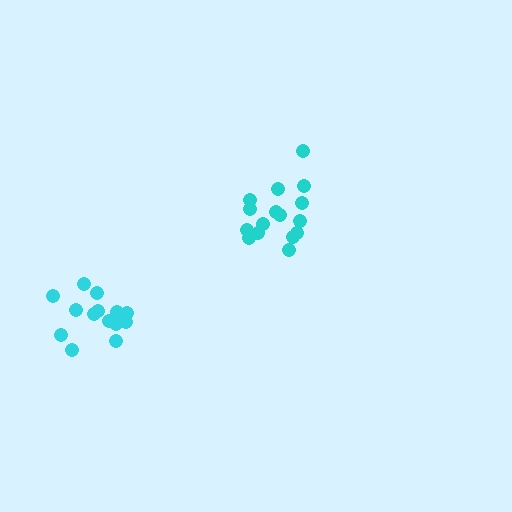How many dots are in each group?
Group 1: 14 dots, Group 2: 16 dots (30 total).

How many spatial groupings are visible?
There are 2 spatial groupings.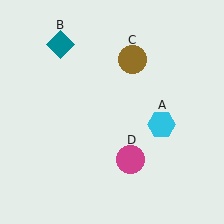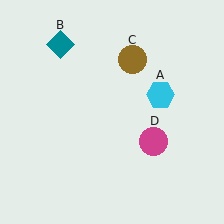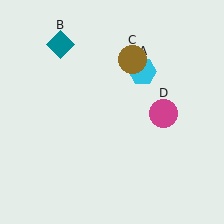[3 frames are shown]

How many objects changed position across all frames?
2 objects changed position: cyan hexagon (object A), magenta circle (object D).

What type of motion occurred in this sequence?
The cyan hexagon (object A), magenta circle (object D) rotated counterclockwise around the center of the scene.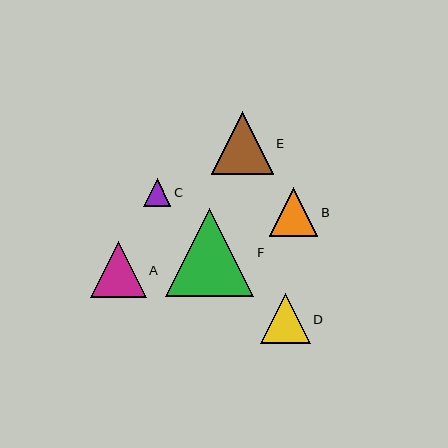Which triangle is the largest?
Triangle F is the largest with a size of approximately 88 pixels.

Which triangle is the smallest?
Triangle C is the smallest with a size of approximately 28 pixels.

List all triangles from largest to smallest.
From largest to smallest: F, E, A, D, B, C.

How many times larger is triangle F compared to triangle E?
Triangle F is approximately 1.4 times the size of triangle E.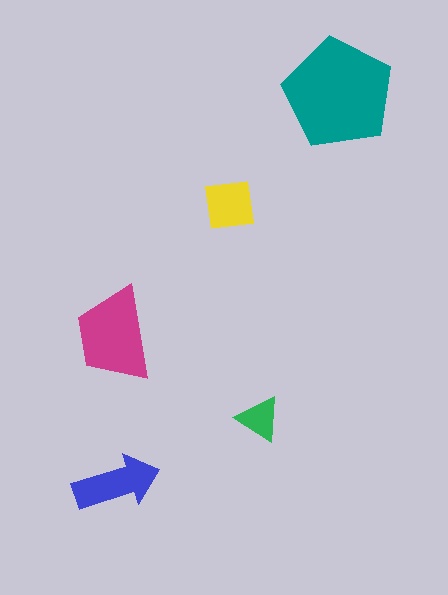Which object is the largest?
The teal pentagon.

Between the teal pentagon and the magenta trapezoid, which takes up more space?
The teal pentagon.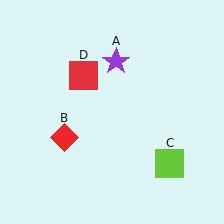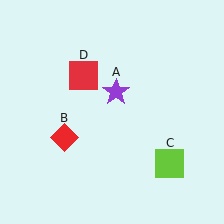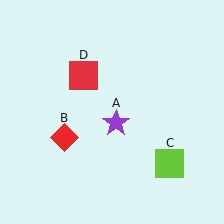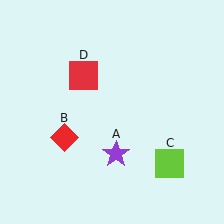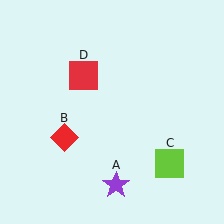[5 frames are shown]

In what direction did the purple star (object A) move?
The purple star (object A) moved down.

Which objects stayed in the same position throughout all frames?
Red diamond (object B) and lime square (object C) and red square (object D) remained stationary.